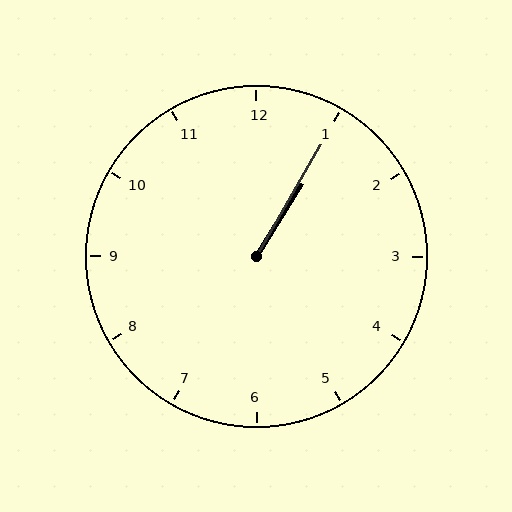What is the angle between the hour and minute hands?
Approximately 2 degrees.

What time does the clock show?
1:05.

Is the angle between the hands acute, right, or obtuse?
It is acute.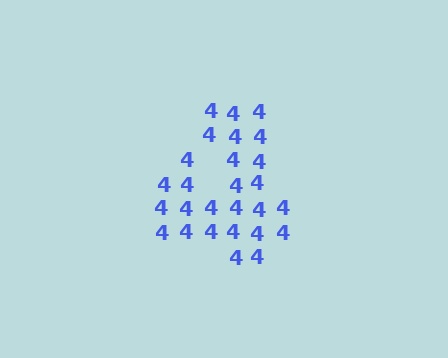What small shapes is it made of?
It is made of small digit 4's.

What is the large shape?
The large shape is the digit 4.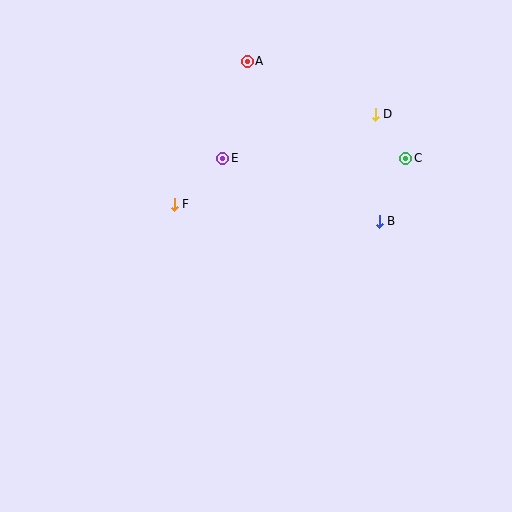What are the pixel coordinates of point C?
Point C is at (406, 158).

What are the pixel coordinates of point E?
Point E is at (223, 158).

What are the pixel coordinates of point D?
Point D is at (375, 114).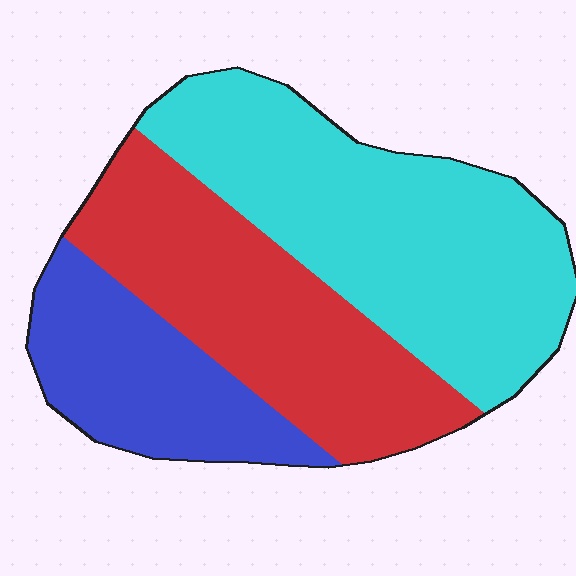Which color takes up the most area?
Cyan, at roughly 45%.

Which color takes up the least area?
Blue, at roughly 20%.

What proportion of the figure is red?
Red covers roughly 35% of the figure.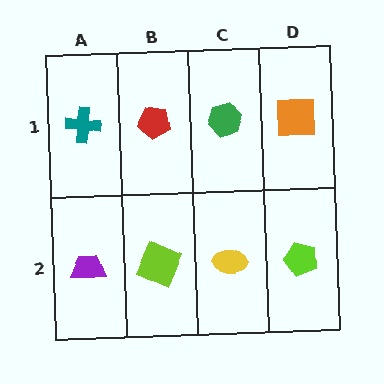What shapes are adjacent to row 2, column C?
A green hexagon (row 1, column C), a lime square (row 2, column B), a lime pentagon (row 2, column D).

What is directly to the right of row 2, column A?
A lime square.